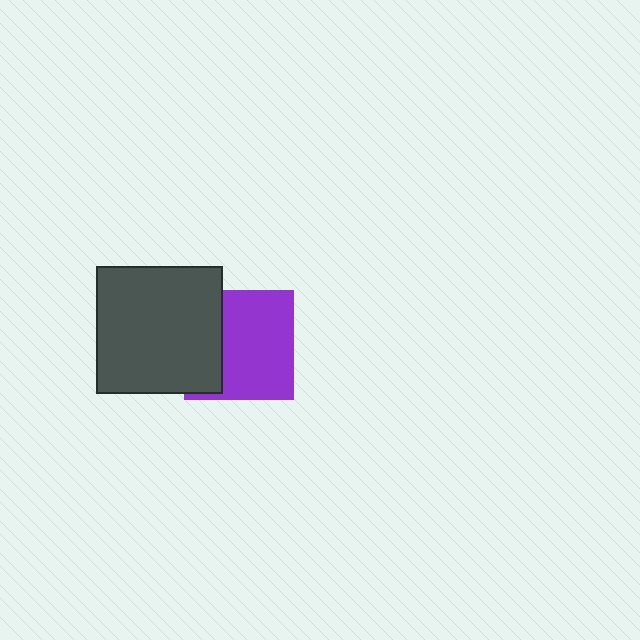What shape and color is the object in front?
The object in front is a dark gray square.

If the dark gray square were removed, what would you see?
You would see the complete purple square.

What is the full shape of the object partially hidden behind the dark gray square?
The partially hidden object is a purple square.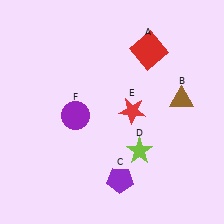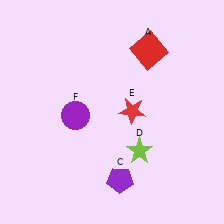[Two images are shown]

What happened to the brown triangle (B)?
The brown triangle (B) was removed in Image 2. It was in the top-right area of Image 1.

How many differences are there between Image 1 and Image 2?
There is 1 difference between the two images.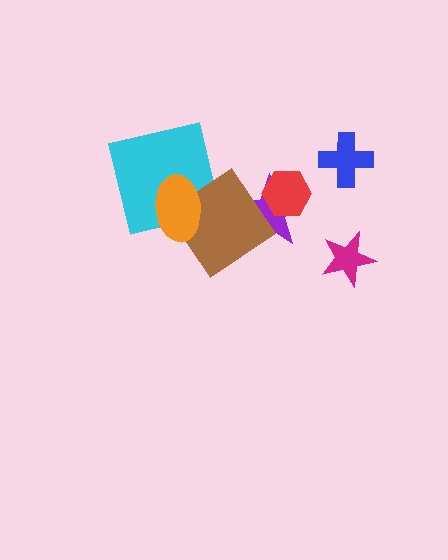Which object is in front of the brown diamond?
The orange ellipse is in front of the brown diamond.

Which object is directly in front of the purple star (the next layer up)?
The brown diamond is directly in front of the purple star.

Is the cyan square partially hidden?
Yes, it is partially covered by another shape.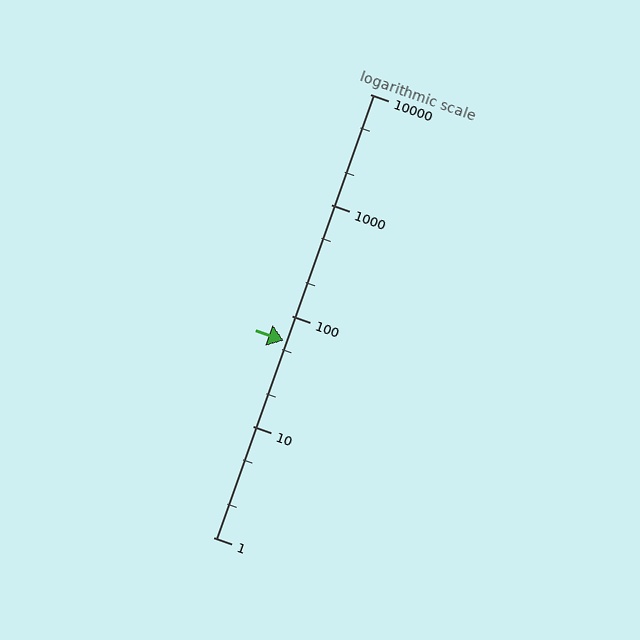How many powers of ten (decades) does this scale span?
The scale spans 4 decades, from 1 to 10000.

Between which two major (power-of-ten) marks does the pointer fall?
The pointer is between 10 and 100.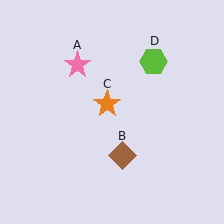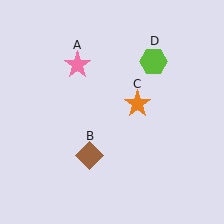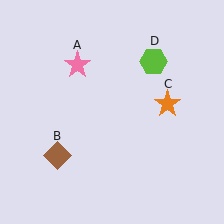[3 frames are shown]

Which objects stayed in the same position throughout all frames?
Pink star (object A) and lime hexagon (object D) remained stationary.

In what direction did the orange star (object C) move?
The orange star (object C) moved right.